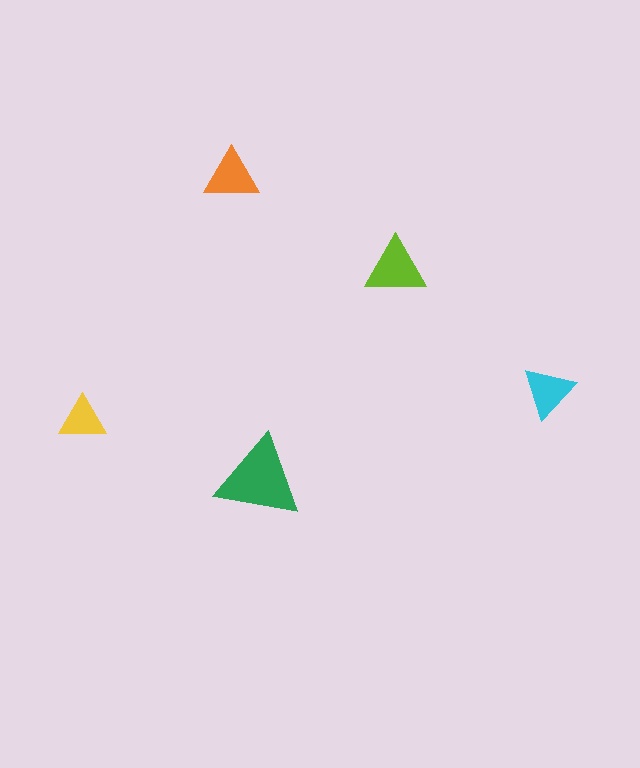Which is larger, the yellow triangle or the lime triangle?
The lime one.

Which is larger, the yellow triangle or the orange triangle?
The orange one.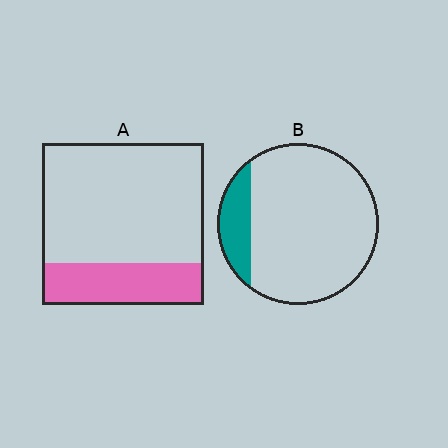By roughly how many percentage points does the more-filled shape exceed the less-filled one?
By roughly 10 percentage points (A over B).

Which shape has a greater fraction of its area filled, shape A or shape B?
Shape A.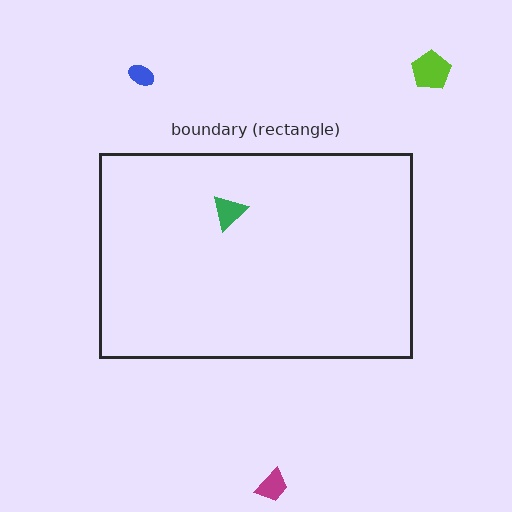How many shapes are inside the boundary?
1 inside, 3 outside.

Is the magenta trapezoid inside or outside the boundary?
Outside.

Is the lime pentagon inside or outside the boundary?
Outside.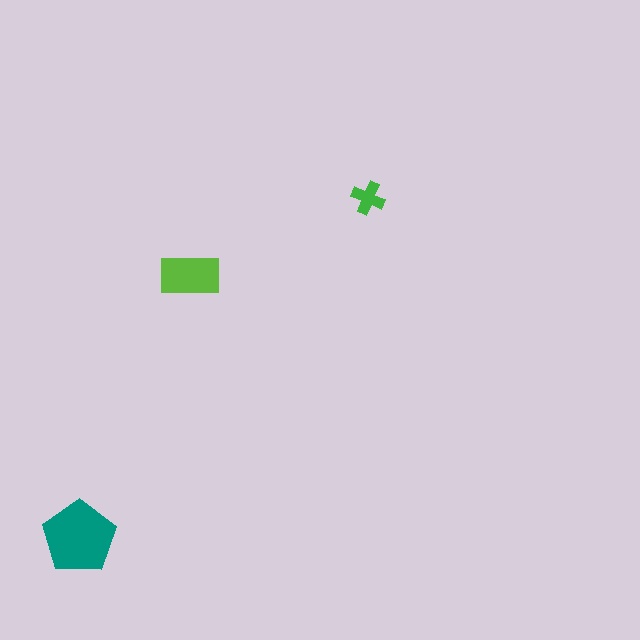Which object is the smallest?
The green cross.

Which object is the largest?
The teal pentagon.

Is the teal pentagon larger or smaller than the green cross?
Larger.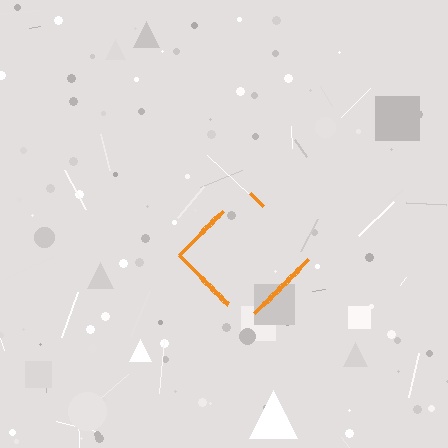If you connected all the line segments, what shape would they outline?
They would outline a diamond.